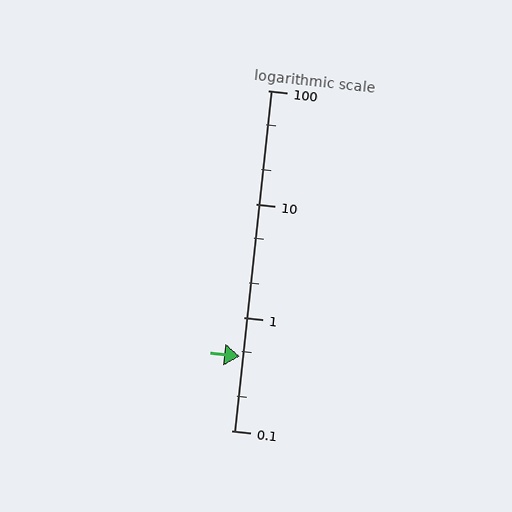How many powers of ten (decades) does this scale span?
The scale spans 3 decades, from 0.1 to 100.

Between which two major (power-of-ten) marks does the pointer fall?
The pointer is between 0.1 and 1.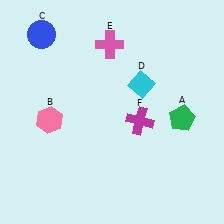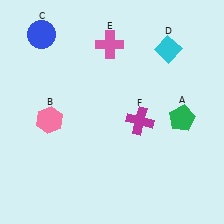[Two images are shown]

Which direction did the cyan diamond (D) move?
The cyan diamond (D) moved up.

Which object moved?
The cyan diamond (D) moved up.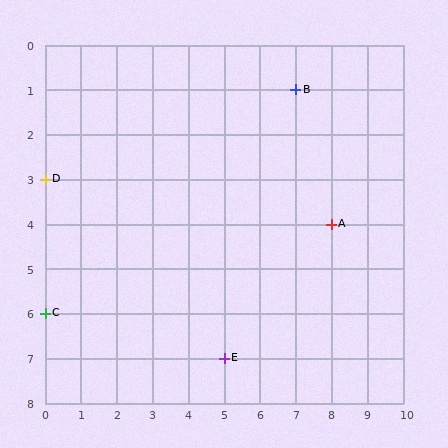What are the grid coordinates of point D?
Point D is at grid coordinates (0, 3).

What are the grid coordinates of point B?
Point B is at grid coordinates (7, 1).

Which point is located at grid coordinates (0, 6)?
Point C is at (0, 6).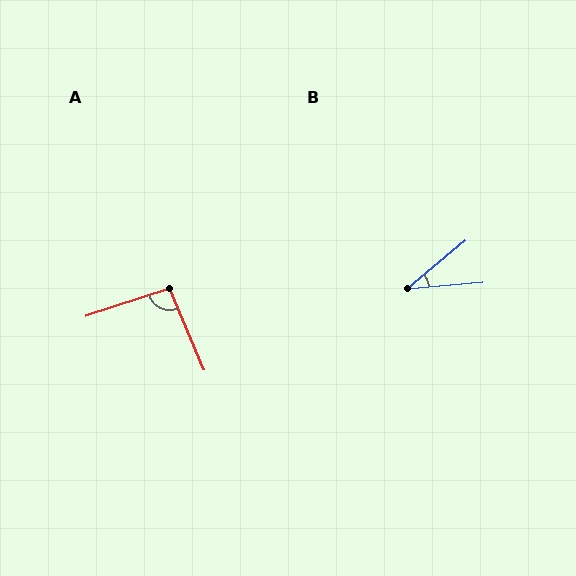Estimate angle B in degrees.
Approximately 35 degrees.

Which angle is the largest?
A, at approximately 95 degrees.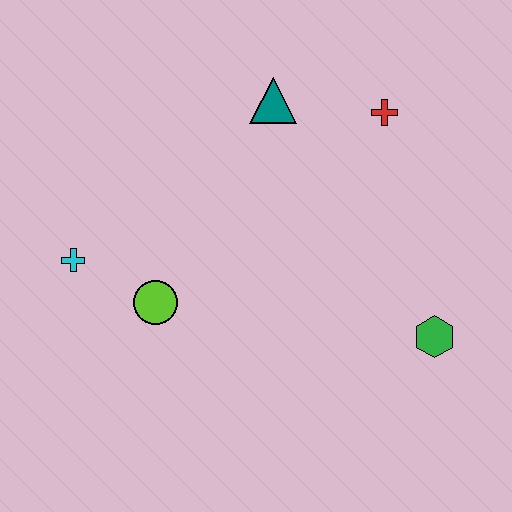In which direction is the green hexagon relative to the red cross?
The green hexagon is below the red cross.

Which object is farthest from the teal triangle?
The green hexagon is farthest from the teal triangle.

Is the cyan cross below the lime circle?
No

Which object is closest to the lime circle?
The cyan cross is closest to the lime circle.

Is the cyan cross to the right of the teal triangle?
No